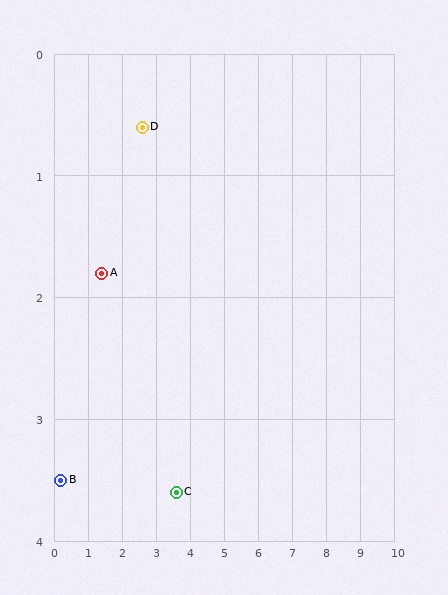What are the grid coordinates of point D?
Point D is at approximately (2.6, 0.6).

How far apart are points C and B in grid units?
Points C and B are about 3.4 grid units apart.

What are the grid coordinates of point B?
Point B is at approximately (0.2, 3.5).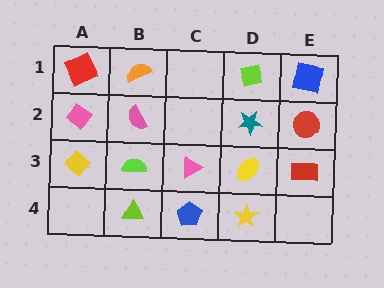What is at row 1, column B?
An orange semicircle.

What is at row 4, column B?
A lime triangle.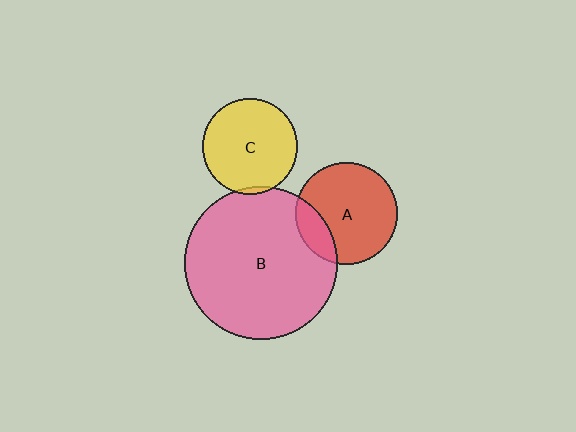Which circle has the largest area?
Circle B (pink).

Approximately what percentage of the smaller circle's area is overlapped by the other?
Approximately 20%.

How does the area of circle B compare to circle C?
Approximately 2.6 times.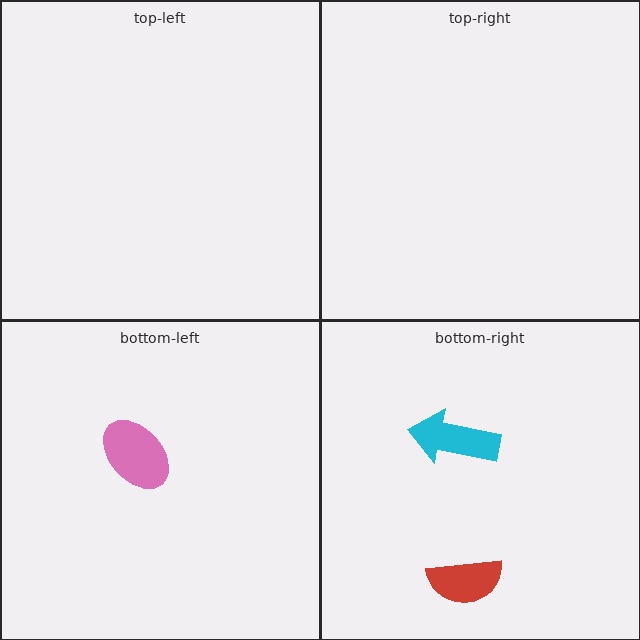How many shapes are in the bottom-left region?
1.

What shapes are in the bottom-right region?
The cyan arrow, the red semicircle.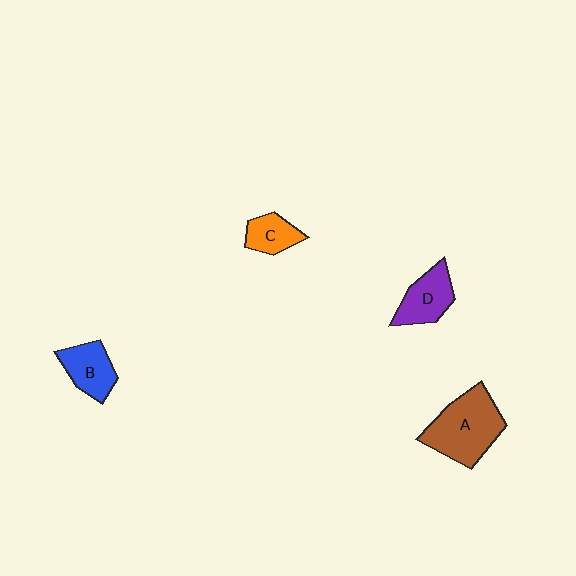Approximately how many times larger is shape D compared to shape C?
Approximately 1.4 times.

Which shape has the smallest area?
Shape C (orange).